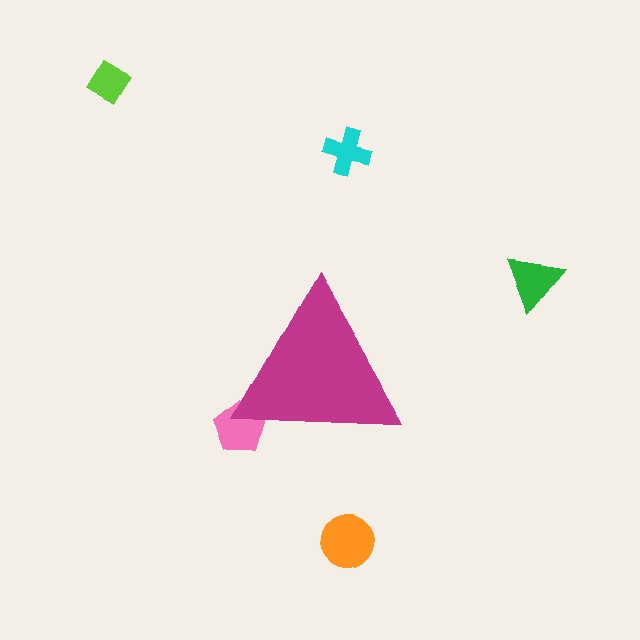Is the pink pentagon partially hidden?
Yes, the pink pentagon is partially hidden behind the magenta triangle.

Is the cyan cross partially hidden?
No, the cyan cross is fully visible.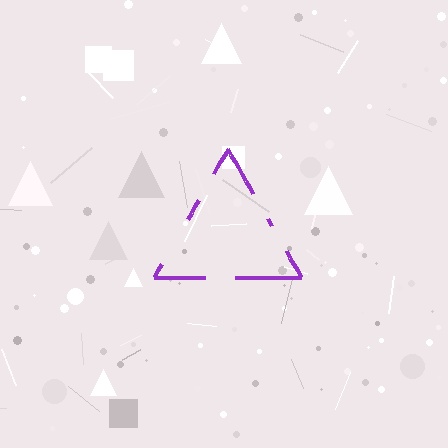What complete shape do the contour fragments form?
The contour fragments form a triangle.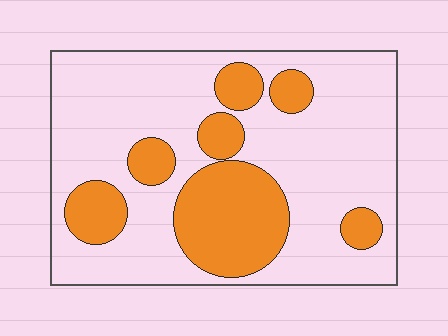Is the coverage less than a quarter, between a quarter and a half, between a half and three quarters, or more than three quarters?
Between a quarter and a half.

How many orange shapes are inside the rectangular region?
7.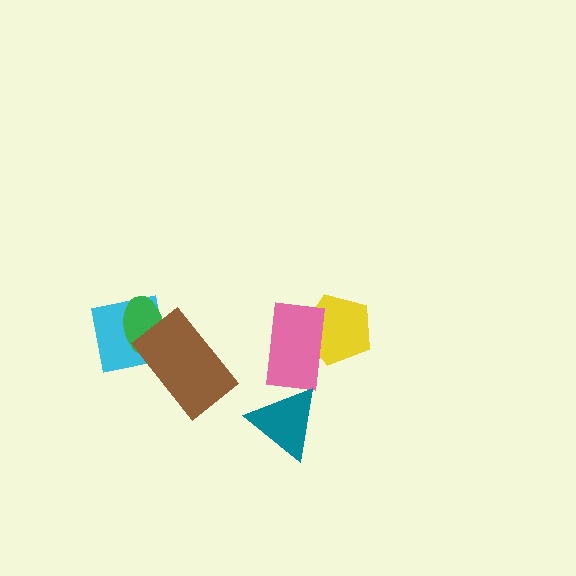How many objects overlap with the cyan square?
2 objects overlap with the cyan square.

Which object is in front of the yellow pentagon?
The pink rectangle is in front of the yellow pentagon.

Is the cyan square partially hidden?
Yes, it is partially covered by another shape.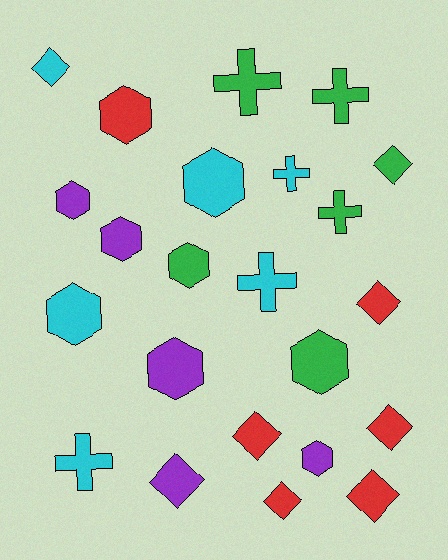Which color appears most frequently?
Red, with 6 objects.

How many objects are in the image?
There are 23 objects.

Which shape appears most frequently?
Hexagon, with 9 objects.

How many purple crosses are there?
There are no purple crosses.